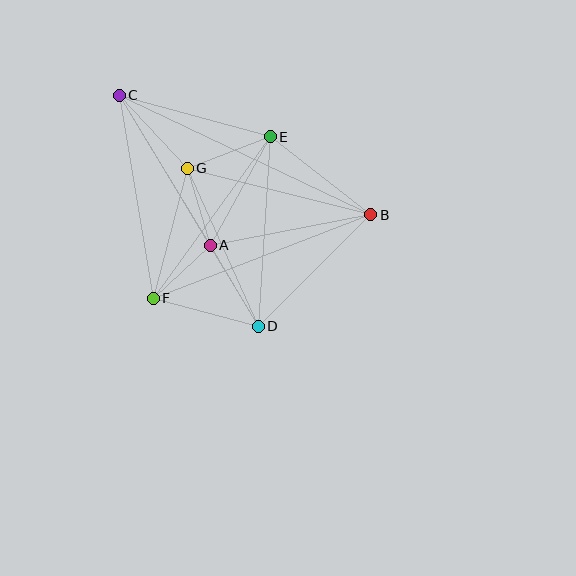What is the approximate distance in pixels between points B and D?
The distance between B and D is approximately 158 pixels.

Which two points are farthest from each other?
Points B and C are farthest from each other.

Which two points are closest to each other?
Points A and F are closest to each other.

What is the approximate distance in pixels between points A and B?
The distance between A and B is approximately 163 pixels.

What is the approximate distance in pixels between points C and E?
The distance between C and E is approximately 156 pixels.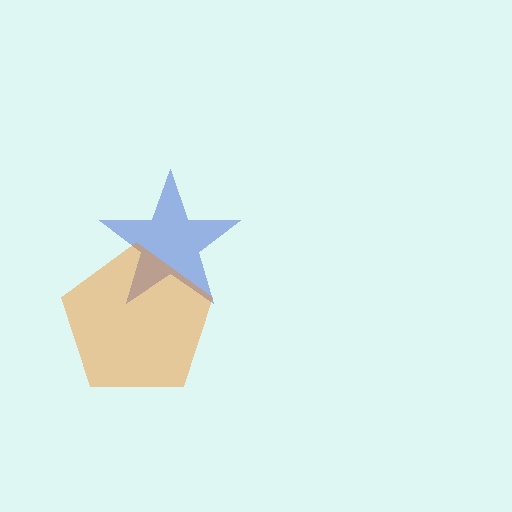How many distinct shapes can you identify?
There are 2 distinct shapes: a blue star, an orange pentagon.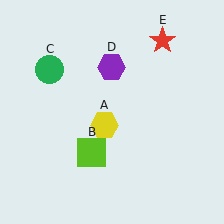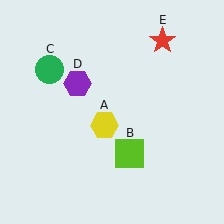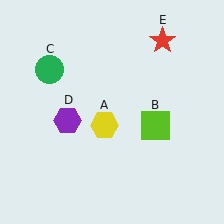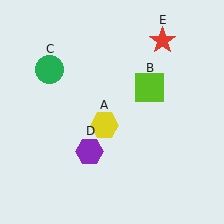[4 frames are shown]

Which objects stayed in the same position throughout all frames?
Yellow hexagon (object A) and green circle (object C) and red star (object E) remained stationary.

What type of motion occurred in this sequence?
The lime square (object B), purple hexagon (object D) rotated counterclockwise around the center of the scene.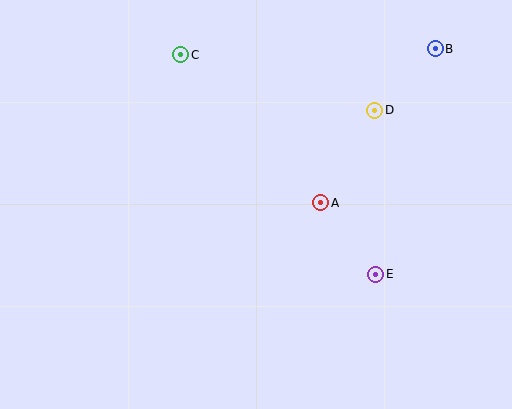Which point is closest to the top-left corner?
Point C is closest to the top-left corner.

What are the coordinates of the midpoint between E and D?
The midpoint between E and D is at (375, 192).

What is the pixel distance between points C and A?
The distance between C and A is 204 pixels.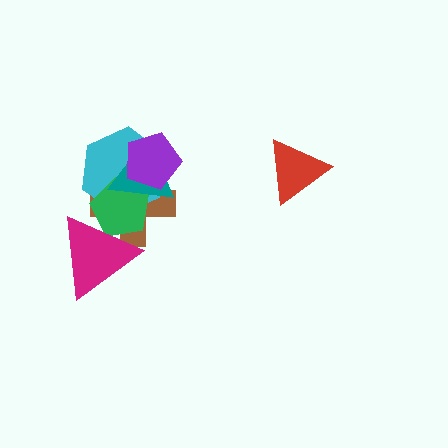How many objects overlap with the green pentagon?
4 objects overlap with the green pentagon.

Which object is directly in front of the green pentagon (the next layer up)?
The magenta triangle is directly in front of the green pentagon.